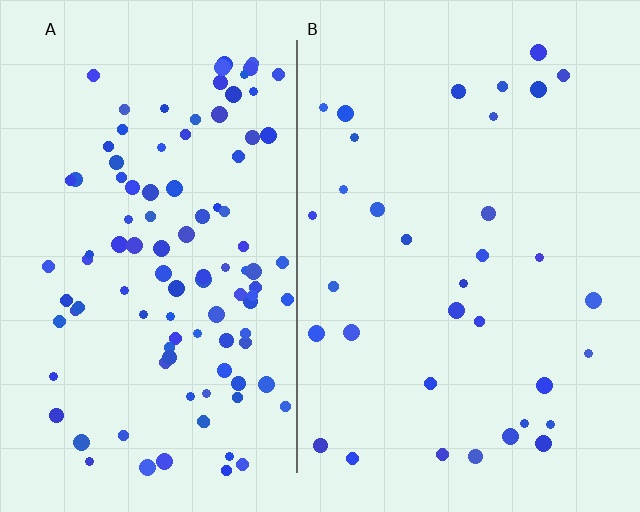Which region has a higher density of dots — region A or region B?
A (the left).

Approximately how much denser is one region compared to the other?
Approximately 3.1× — region A over region B.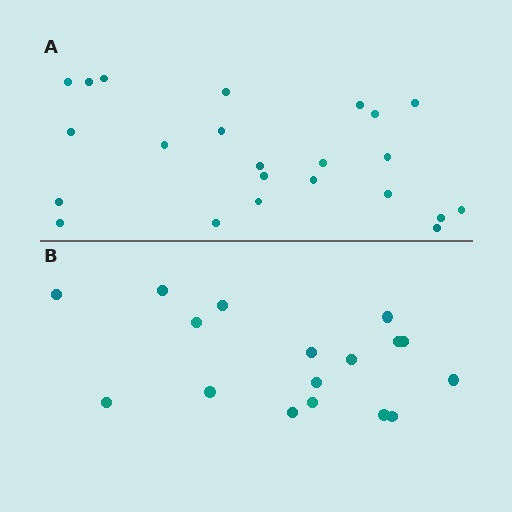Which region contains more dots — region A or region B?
Region A (the top region) has more dots.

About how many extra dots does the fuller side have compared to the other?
Region A has about 6 more dots than region B.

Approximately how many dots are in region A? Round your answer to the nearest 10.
About 20 dots. (The exact count is 23, which rounds to 20.)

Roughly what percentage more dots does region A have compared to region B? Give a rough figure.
About 35% more.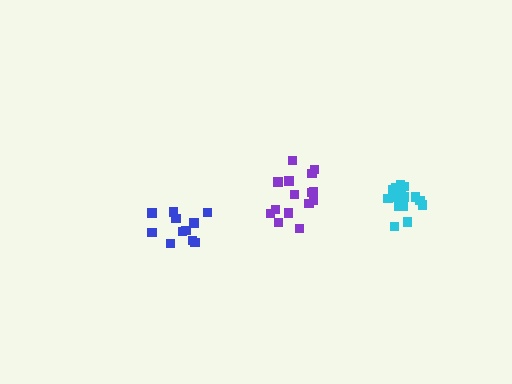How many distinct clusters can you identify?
There are 3 distinct clusters.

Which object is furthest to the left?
The blue cluster is leftmost.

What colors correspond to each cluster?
The clusters are colored: blue, cyan, purple.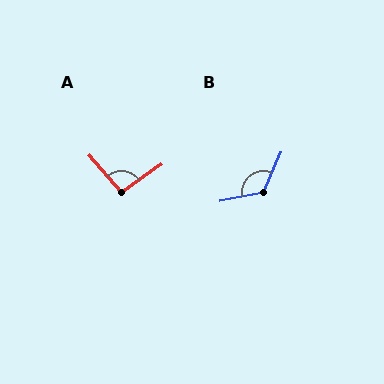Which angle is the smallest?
A, at approximately 96 degrees.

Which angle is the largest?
B, at approximately 124 degrees.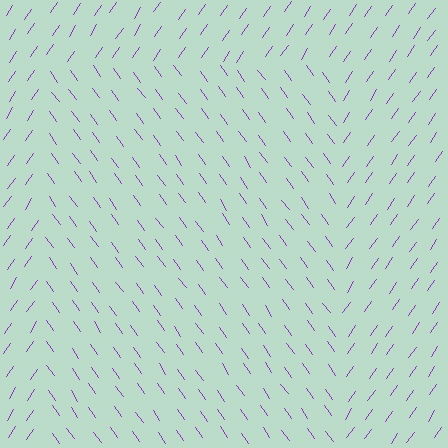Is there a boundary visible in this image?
Yes, there is a texture boundary formed by a change in line orientation.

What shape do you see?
I see a rectangle.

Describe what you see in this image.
The image is filled with small purple line segments. A rectangle region in the image has lines oriented differently from the surrounding lines, creating a visible texture boundary.